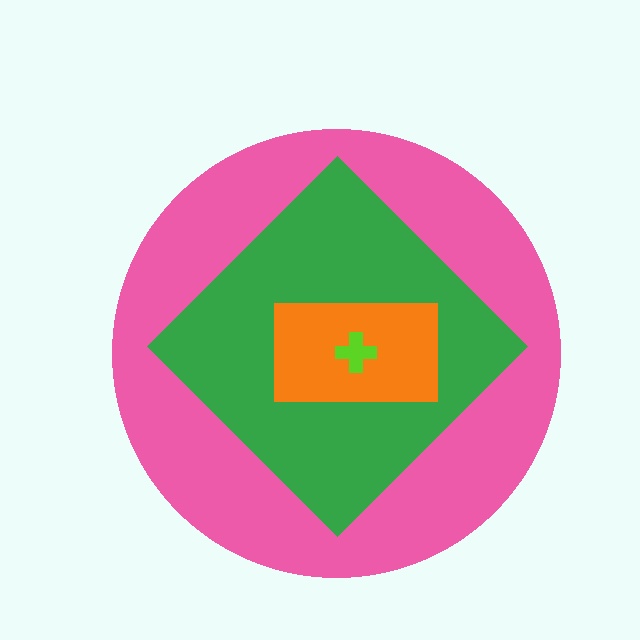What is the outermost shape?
The pink circle.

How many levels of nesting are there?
4.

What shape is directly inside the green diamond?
The orange rectangle.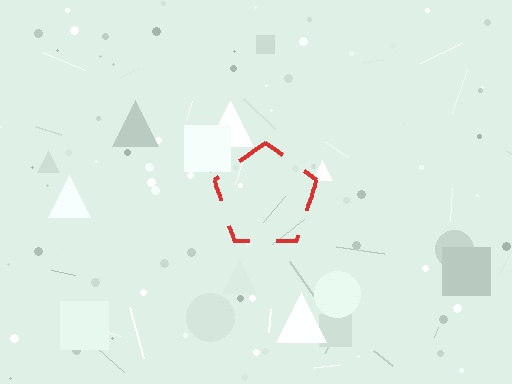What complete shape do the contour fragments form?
The contour fragments form a pentagon.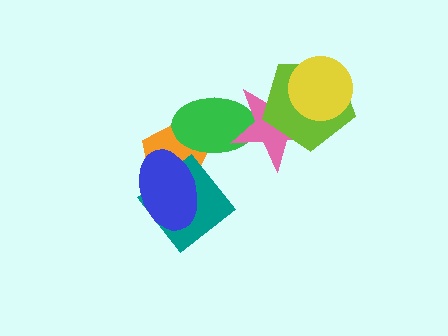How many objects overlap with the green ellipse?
2 objects overlap with the green ellipse.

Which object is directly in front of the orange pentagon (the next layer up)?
The green ellipse is directly in front of the orange pentagon.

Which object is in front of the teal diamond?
The blue ellipse is in front of the teal diamond.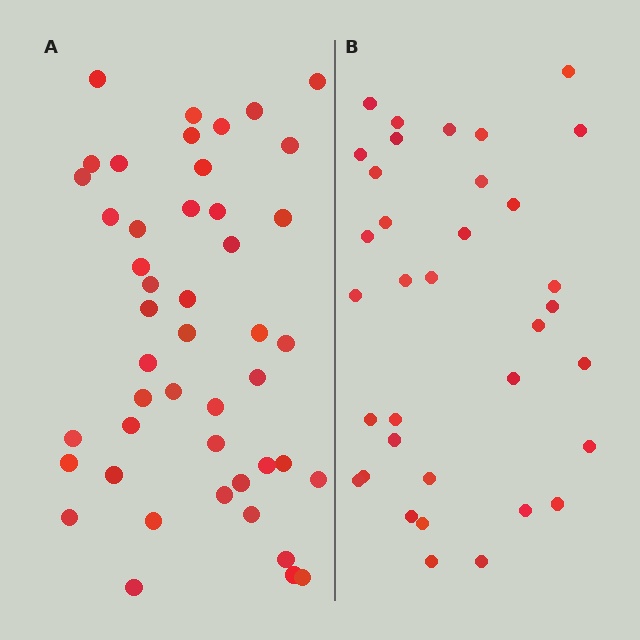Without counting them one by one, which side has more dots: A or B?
Region A (the left region) has more dots.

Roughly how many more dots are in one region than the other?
Region A has roughly 12 or so more dots than region B.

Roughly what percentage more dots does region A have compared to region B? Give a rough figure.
About 30% more.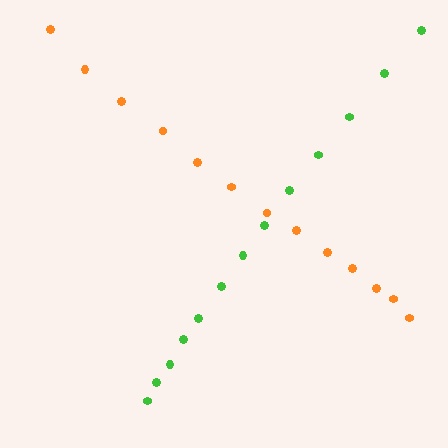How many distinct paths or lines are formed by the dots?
There are 2 distinct paths.